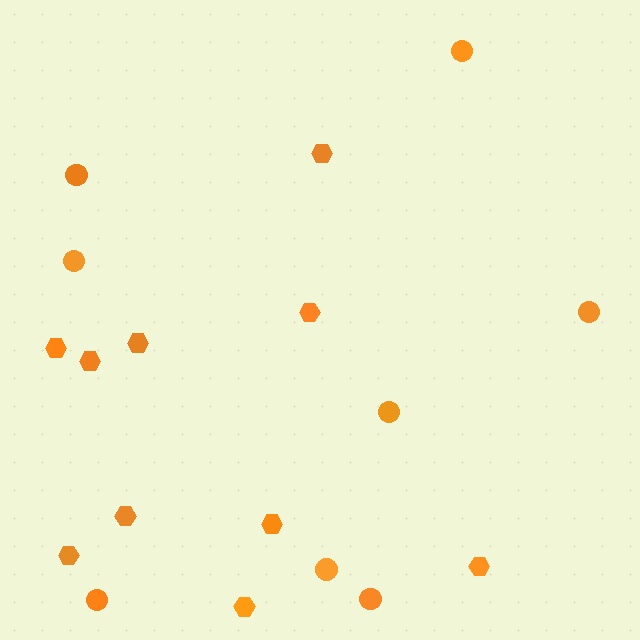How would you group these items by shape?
There are 2 groups: one group of hexagons (10) and one group of circles (8).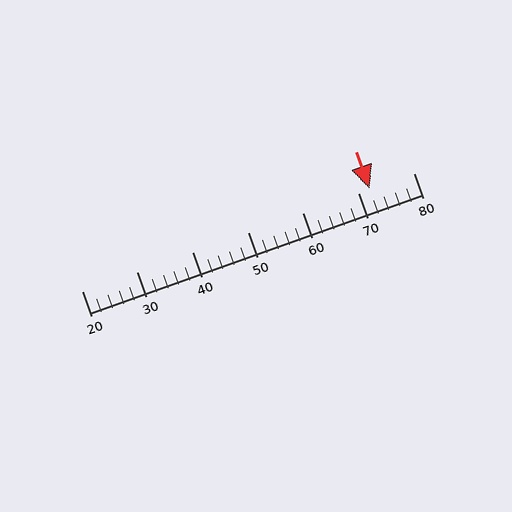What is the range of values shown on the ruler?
The ruler shows values from 20 to 80.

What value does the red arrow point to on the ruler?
The red arrow points to approximately 72.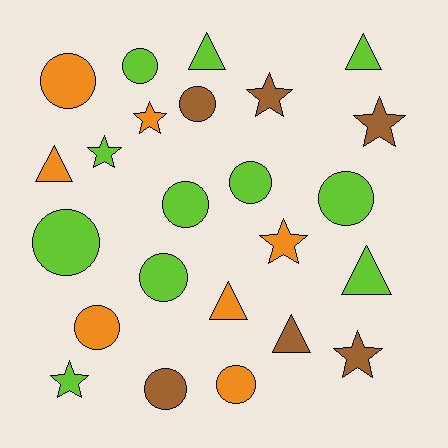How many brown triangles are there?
There is 1 brown triangle.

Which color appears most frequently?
Lime, with 11 objects.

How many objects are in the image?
There are 24 objects.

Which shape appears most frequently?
Circle, with 11 objects.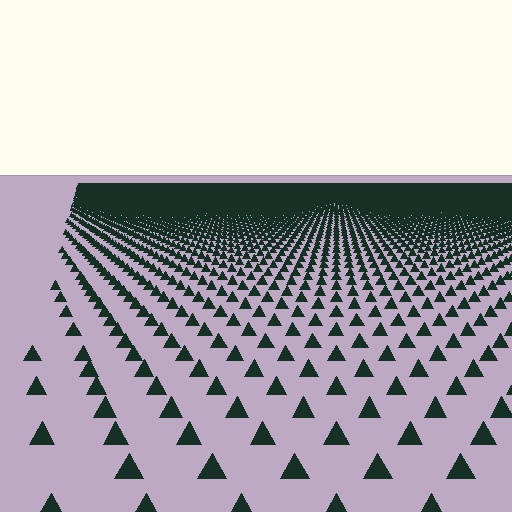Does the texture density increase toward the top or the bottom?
Density increases toward the top.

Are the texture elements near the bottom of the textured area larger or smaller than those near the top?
Larger. Near the bottom, elements are closer to the viewer and appear at a bigger on-screen size.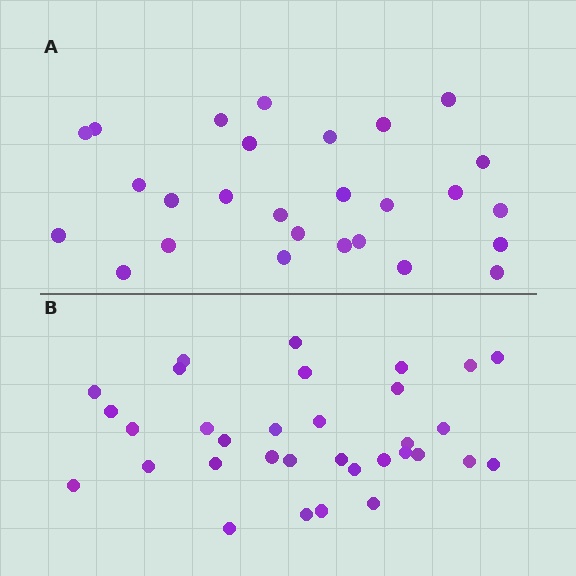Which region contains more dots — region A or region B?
Region B (the bottom region) has more dots.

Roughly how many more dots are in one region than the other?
Region B has about 6 more dots than region A.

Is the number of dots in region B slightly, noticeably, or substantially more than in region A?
Region B has only slightly more — the two regions are fairly close. The ratio is roughly 1.2 to 1.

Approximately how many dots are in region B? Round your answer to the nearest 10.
About 30 dots. (The exact count is 33, which rounds to 30.)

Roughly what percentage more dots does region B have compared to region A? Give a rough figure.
About 20% more.